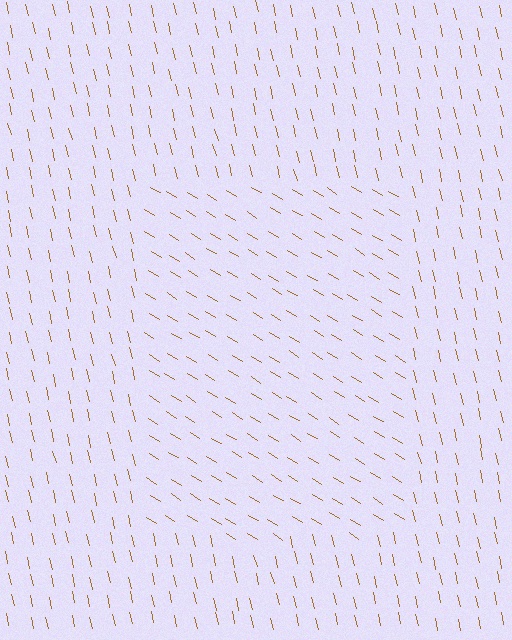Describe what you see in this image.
The image is filled with small brown line segments. A rectangle region in the image has lines oriented differently from the surrounding lines, creating a visible texture boundary.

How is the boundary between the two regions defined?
The boundary is defined purely by a change in line orientation (approximately 45 degrees difference). All lines are the same color and thickness.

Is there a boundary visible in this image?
Yes, there is a texture boundary formed by a change in line orientation.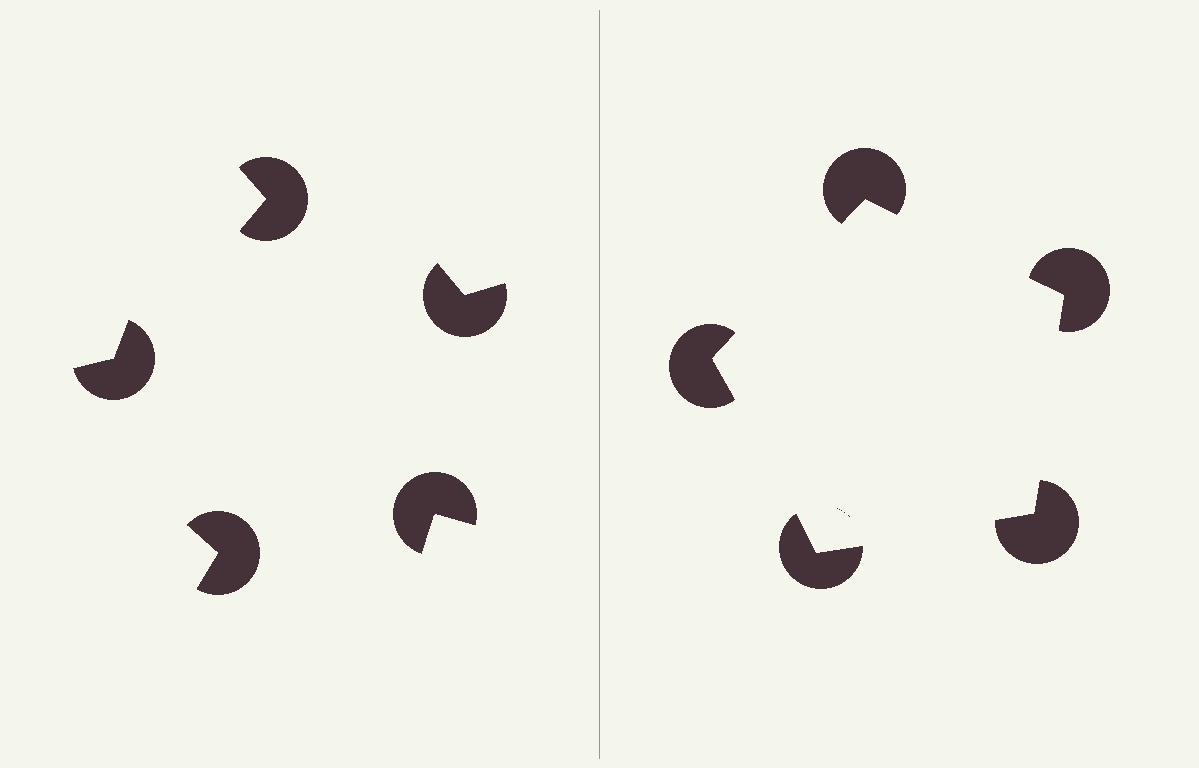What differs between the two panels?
The pac-man discs are positioned identically on both sides; only the wedge orientations differ. On the right they align to a pentagon; on the left they are misaligned.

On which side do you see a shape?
An illusory pentagon appears on the right side. On the left side the wedge cuts are rotated, so no coherent shape forms.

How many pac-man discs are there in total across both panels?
10 — 5 on each side.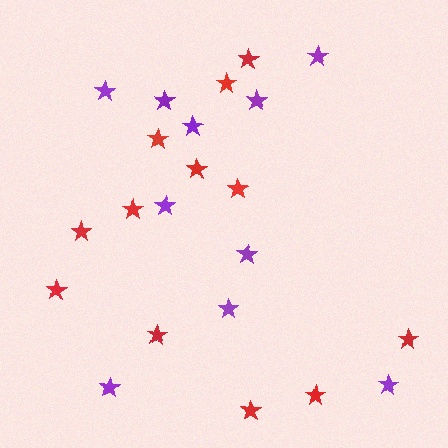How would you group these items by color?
There are 2 groups: one group of purple stars (10) and one group of red stars (12).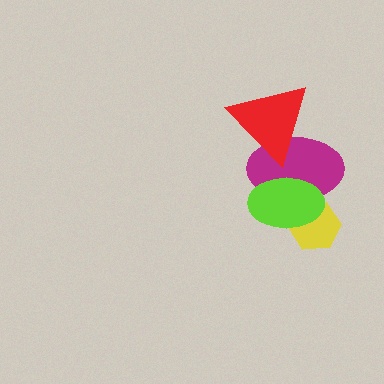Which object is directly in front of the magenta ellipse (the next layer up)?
The red triangle is directly in front of the magenta ellipse.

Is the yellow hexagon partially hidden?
Yes, it is partially covered by another shape.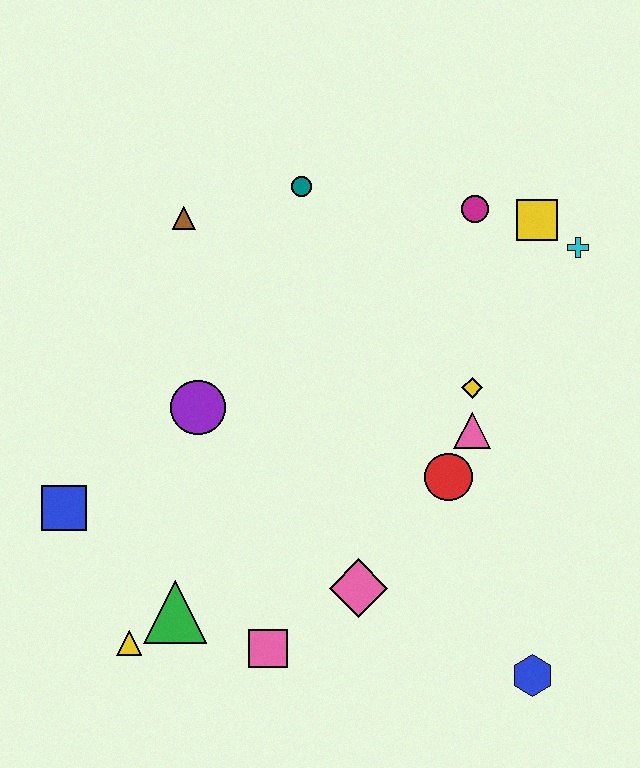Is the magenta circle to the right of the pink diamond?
Yes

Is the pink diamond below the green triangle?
No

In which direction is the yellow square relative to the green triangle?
The yellow square is above the green triangle.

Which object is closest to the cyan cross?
The yellow square is closest to the cyan cross.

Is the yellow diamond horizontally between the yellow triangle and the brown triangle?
No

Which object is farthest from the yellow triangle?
The cyan cross is farthest from the yellow triangle.